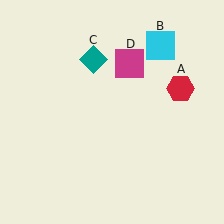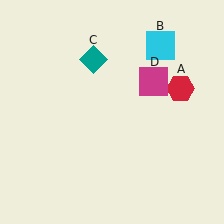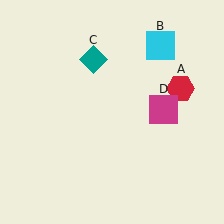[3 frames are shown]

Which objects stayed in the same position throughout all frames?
Red hexagon (object A) and cyan square (object B) and teal diamond (object C) remained stationary.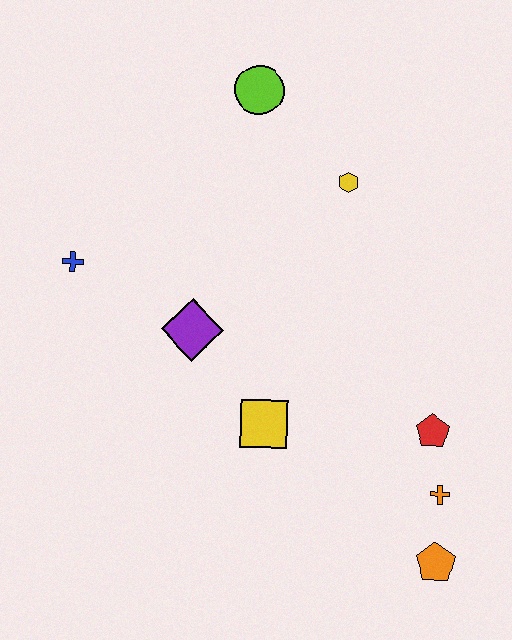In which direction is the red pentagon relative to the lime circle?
The red pentagon is below the lime circle.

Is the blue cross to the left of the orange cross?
Yes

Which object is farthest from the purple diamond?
The orange pentagon is farthest from the purple diamond.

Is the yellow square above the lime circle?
No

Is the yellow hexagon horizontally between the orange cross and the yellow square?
Yes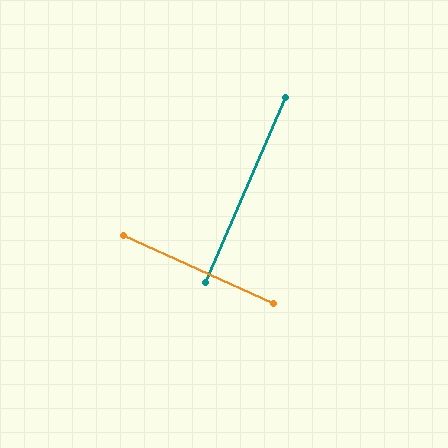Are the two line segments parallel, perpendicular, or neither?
Perpendicular — they meet at approximately 89°.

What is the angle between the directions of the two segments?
Approximately 89 degrees.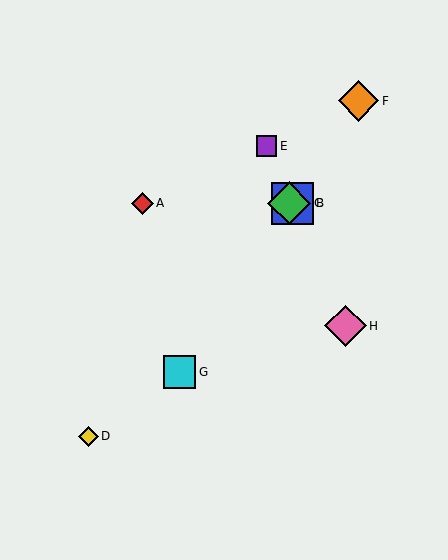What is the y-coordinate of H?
Object H is at y≈326.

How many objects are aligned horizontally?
3 objects (A, B, C) are aligned horizontally.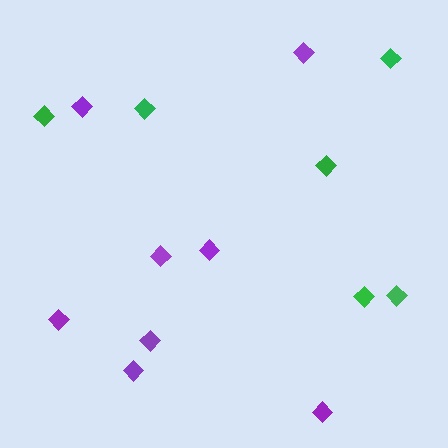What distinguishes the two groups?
There are 2 groups: one group of purple diamonds (8) and one group of green diamonds (6).